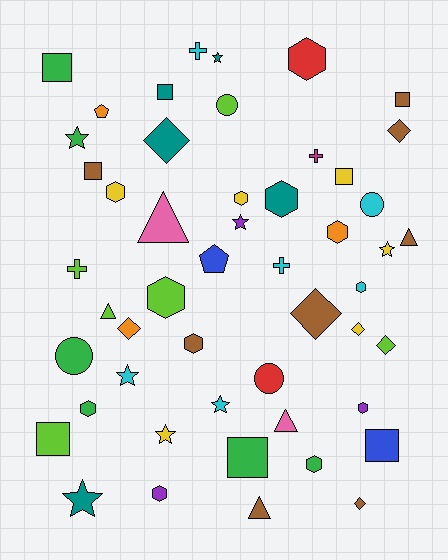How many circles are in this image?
There are 4 circles.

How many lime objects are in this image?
There are 6 lime objects.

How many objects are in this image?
There are 50 objects.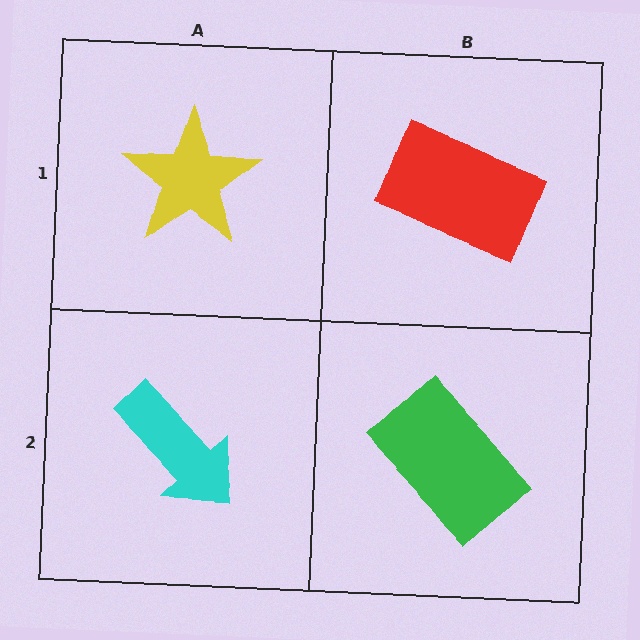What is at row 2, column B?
A green rectangle.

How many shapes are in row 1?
2 shapes.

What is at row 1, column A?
A yellow star.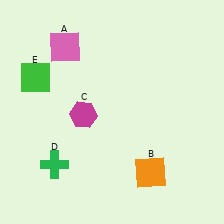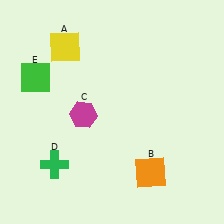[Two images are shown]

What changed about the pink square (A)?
In Image 1, A is pink. In Image 2, it changed to yellow.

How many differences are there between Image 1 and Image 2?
There is 1 difference between the two images.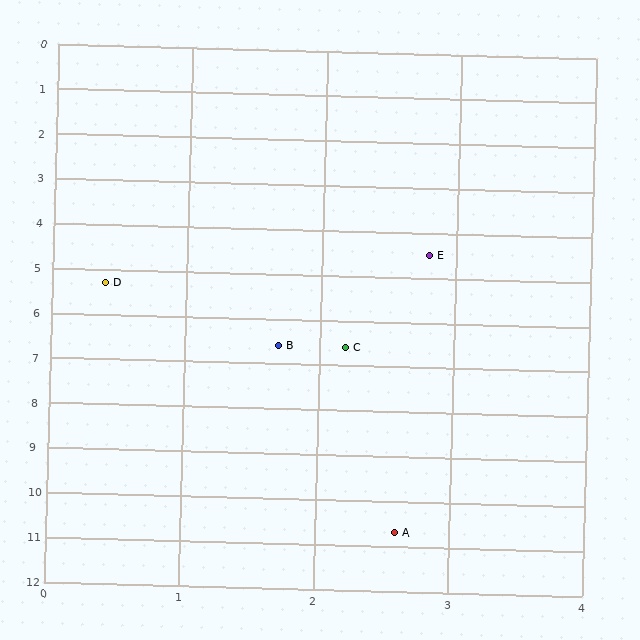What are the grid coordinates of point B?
Point B is at approximately (1.7, 6.6).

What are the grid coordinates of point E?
Point E is at approximately (2.8, 4.5).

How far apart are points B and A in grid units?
Points B and A are about 4.2 grid units apart.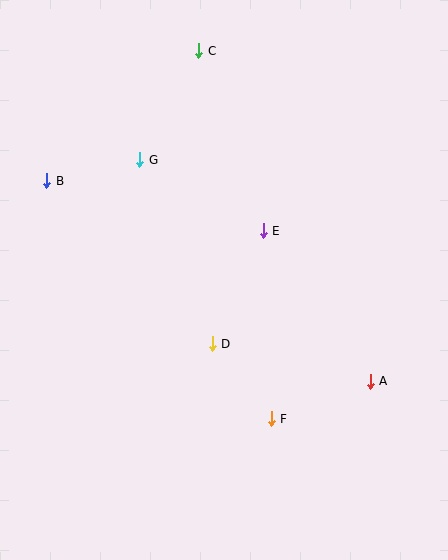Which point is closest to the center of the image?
Point E at (263, 231) is closest to the center.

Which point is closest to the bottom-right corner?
Point A is closest to the bottom-right corner.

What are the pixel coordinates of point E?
Point E is at (263, 231).